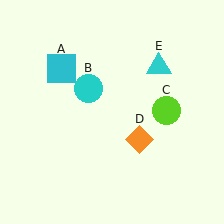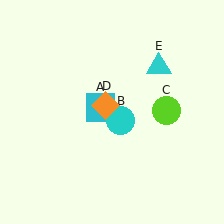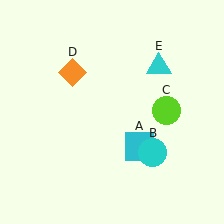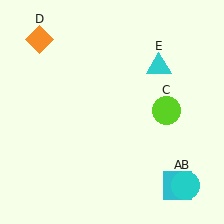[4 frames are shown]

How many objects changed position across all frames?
3 objects changed position: cyan square (object A), cyan circle (object B), orange diamond (object D).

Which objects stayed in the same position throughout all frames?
Lime circle (object C) and cyan triangle (object E) remained stationary.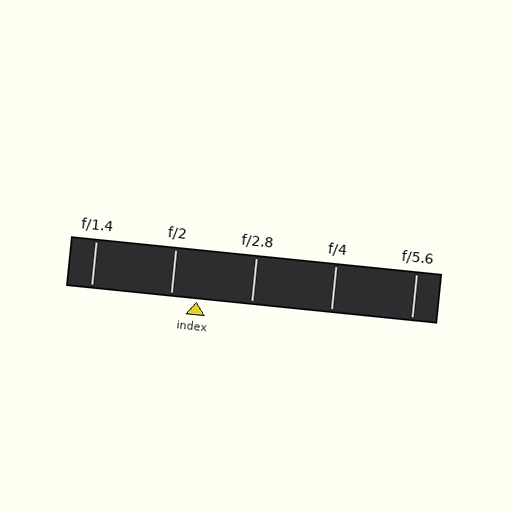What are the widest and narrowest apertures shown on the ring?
The widest aperture shown is f/1.4 and the narrowest is f/5.6.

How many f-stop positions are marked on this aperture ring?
There are 5 f-stop positions marked.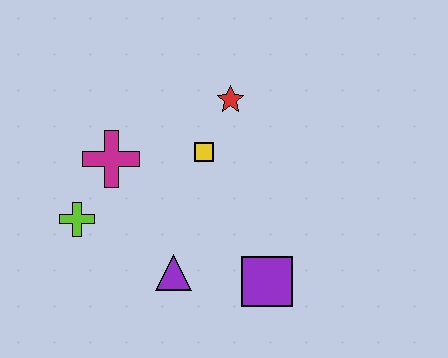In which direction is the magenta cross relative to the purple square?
The magenta cross is to the left of the purple square.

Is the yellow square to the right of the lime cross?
Yes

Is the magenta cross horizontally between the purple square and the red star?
No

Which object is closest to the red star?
The yellow square is closest to the red star.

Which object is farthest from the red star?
The lime cross is farthest from the red star.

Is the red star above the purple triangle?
Yes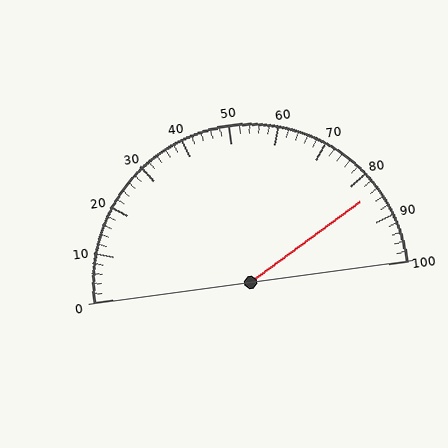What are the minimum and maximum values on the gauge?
The gauge ranges from 0 to 100.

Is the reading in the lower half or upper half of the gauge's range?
The reading is in the upper half of the range (0 to 100).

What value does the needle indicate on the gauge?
The needle indicates approximately 84.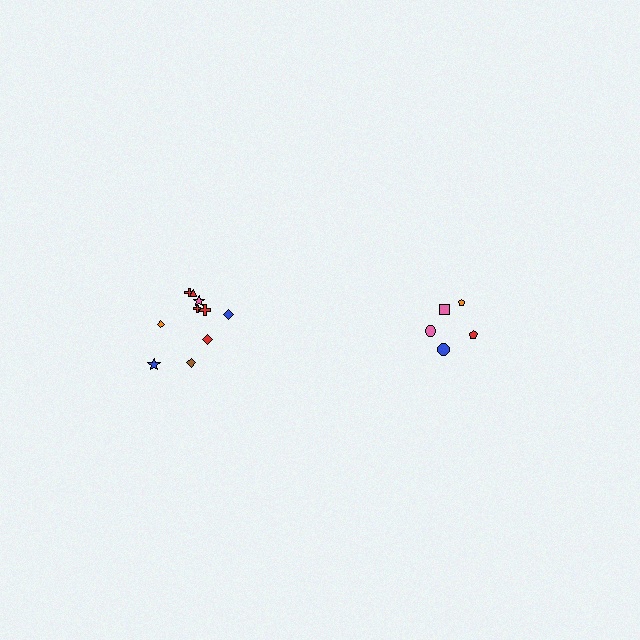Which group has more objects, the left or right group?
The left group.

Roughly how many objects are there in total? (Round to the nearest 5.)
Roughly 15 objects in total.